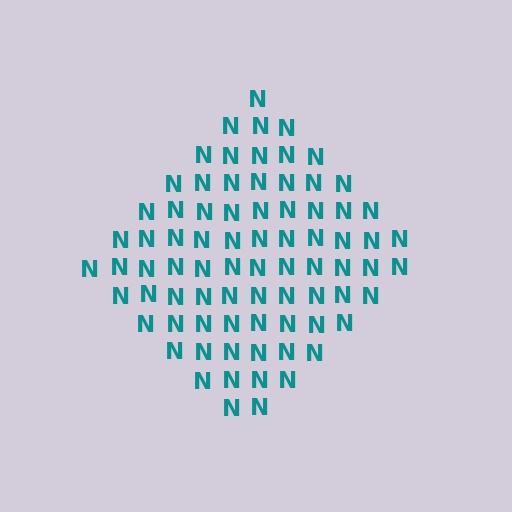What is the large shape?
The large shape is a diamond.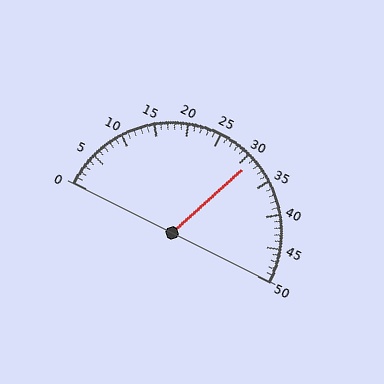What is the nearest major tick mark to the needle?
The nearest major tick mark is 30.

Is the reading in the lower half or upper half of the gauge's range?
The reading is in the upper half of the range (0 to 50).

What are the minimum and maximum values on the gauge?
The gauge ranges from 0 to 50.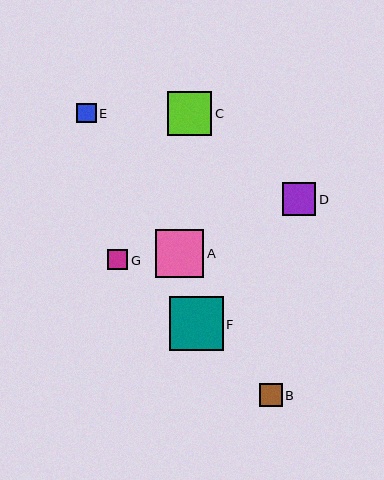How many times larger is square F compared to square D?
Square F is approximately 1.6 times the size of square D.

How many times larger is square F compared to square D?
Square F is approximately 1.6 times the size of square D.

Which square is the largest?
Square F is the largest with a size of approximately 54 pixels.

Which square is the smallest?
Square E is the smallest with a size of approximately 19 pixels.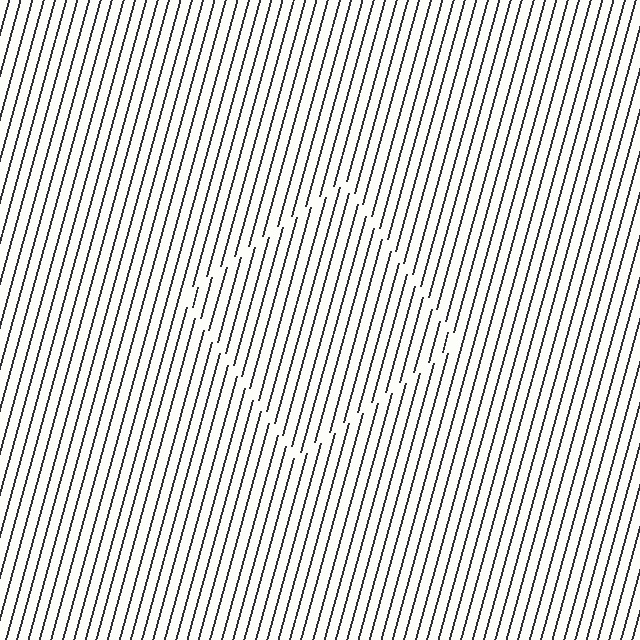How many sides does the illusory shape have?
4 sides — the line-ends trace a square.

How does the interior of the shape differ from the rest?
The interior of the shape contains the same grating, shifted by half a period — the contour is defined by the phase discontinuity where line-ends from the inner and outer gratings abut.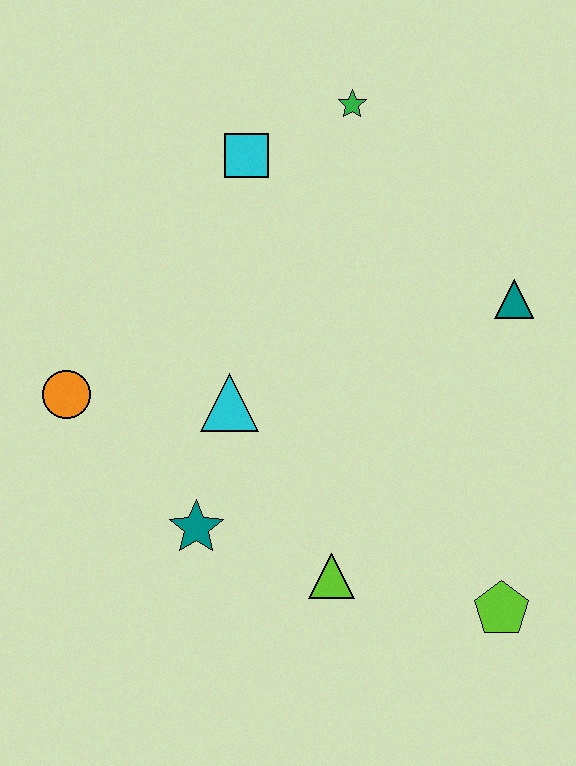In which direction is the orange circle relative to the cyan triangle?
The orange circle is to the left of the cyan triangle.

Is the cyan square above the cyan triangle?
Yes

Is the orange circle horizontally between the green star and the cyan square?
No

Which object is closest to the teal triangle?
The green star is closest to the teal triangle.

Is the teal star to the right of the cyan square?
No